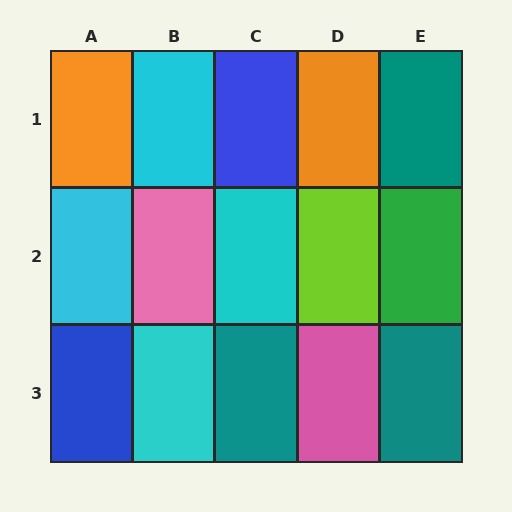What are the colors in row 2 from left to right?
Cyan, pink, cyan, lime, green.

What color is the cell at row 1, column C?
Blue.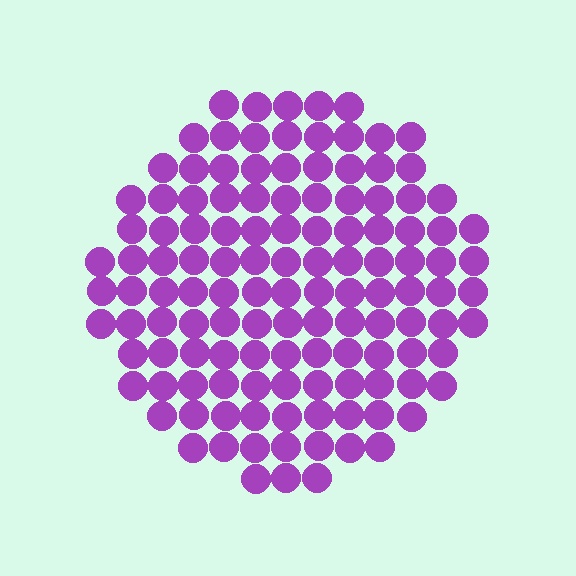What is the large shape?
The large shape is a circle.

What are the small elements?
The small elements are circles.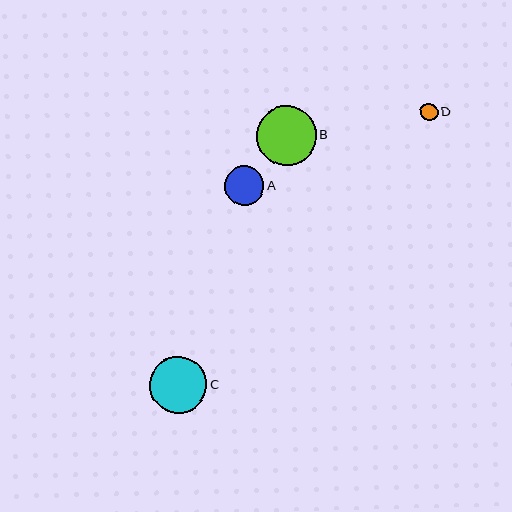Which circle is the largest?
Circle B is the largest with a size of approximately 59 pixels.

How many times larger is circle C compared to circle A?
Circle C is approximately 1.4 times the size of circle A.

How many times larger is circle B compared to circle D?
Circle B is approximately 3.4 times the size of circle D.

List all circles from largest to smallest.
From largest to smallest: B, C, A, D.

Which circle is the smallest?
Circle D is the smallest with a size of approximately 17 pixels.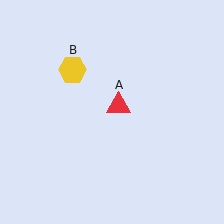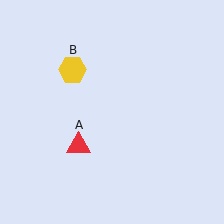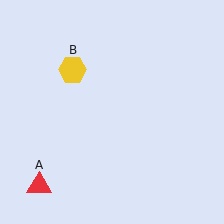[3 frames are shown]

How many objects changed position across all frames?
1 object changed position: red triangle (object A).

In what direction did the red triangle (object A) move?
The red triangle (object A) moved down and to the left.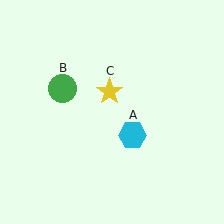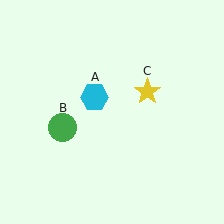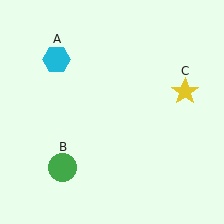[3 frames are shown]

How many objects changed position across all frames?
3 objects changed position: cyan hexagon (object A), green circle (object B), yellow star (object C).